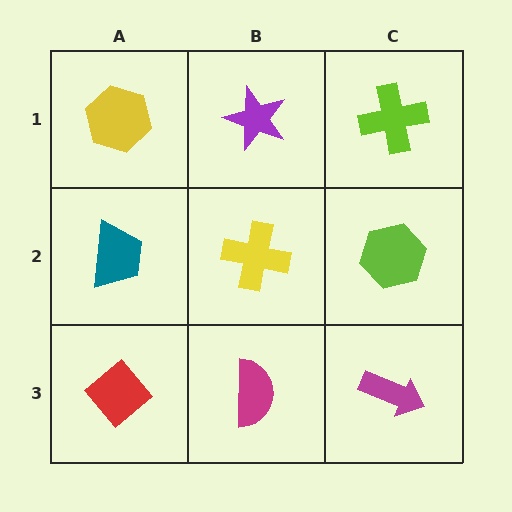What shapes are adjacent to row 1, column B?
A yellow cross (row 2, column B), a yellow hexagon (row 1, column A), a lime cross (row 1, column C).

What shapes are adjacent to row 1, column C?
A lime hexagon (row 2, column C), a purple star (row 1, column B).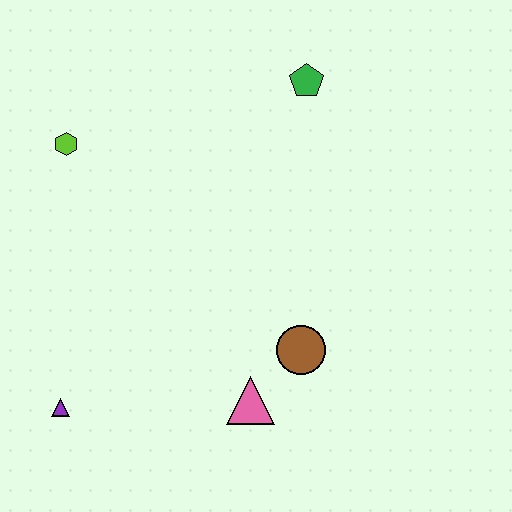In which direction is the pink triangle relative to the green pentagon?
The pink triangle is below the green pentagon.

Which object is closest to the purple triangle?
The pink triangle is closest to the purple triangle.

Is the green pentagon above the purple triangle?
Yes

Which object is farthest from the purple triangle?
The green pentagon is farthest from the purple triangle.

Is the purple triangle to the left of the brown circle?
Yes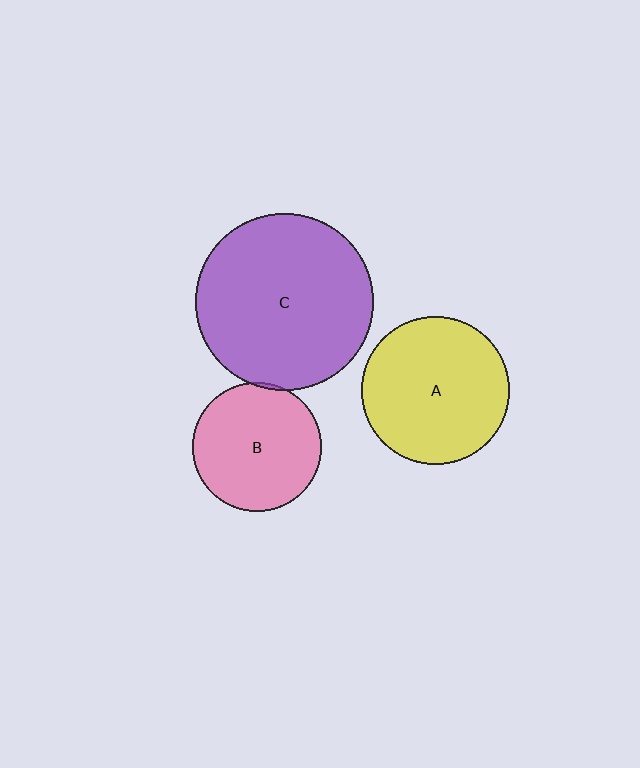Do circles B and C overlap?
Yes.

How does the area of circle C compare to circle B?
Approximately 1.9 times.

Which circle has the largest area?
Circle C (purple).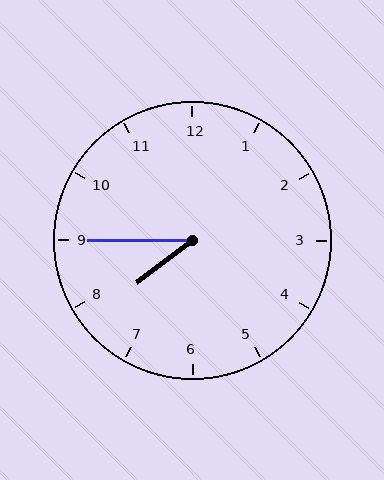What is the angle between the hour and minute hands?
Approximately 38 degrees.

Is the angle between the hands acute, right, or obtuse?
It is acute.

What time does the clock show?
7:45.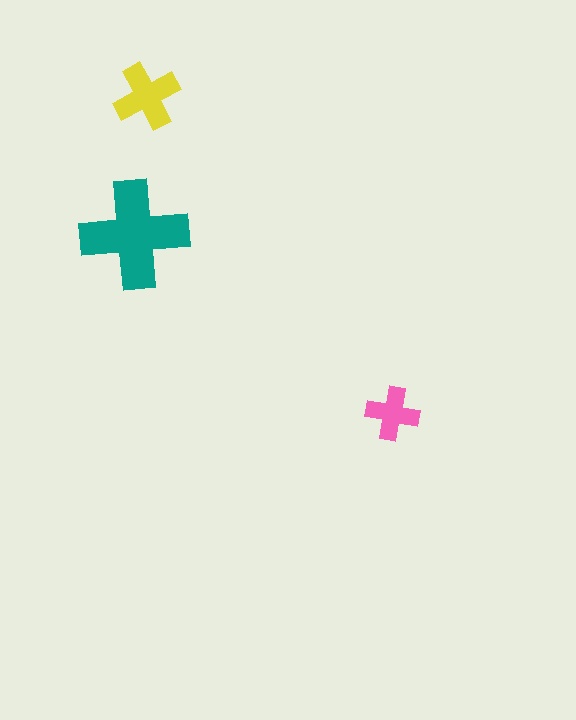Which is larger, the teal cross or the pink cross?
The teal one.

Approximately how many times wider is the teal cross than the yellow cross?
About 1.5 times wider.